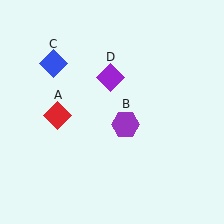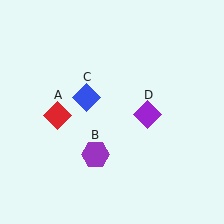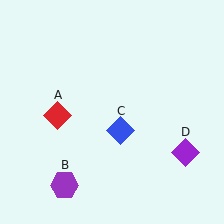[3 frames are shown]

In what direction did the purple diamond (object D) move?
The purple diamond (object D) moved down and to the right.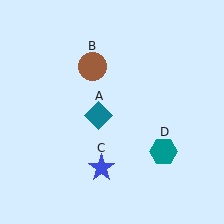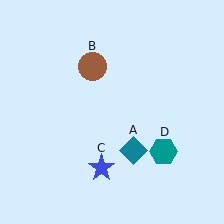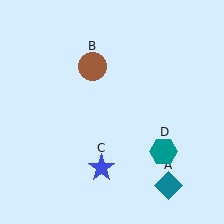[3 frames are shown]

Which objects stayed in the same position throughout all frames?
Brown circle (object B) and blue star (object C) and teal hexagon (object D) remained stationary.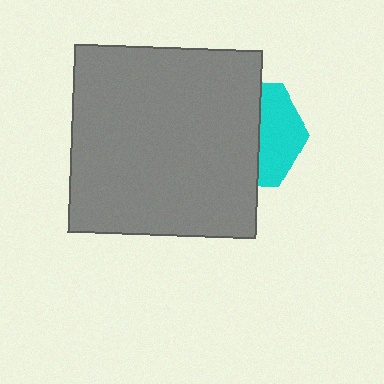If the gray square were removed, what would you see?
You would see the complete cyan hexagon.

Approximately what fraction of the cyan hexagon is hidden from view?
Roughly 60% of the cyan hexagon is hidden behind the gray square.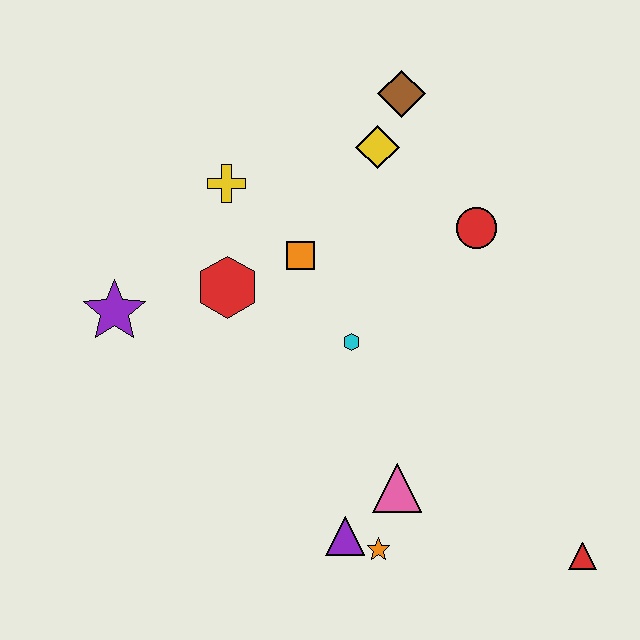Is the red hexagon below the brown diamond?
Yes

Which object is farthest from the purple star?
The red triangle is farthest from the purple star.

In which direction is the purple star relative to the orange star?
The purple star is to the left of the orange star.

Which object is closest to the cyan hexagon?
The orange square is closest to the cyan hexagon.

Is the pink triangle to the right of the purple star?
Yes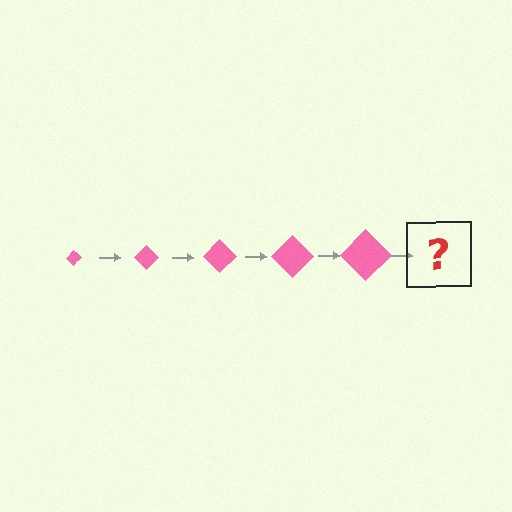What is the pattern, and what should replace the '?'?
The pattern is that the diamond gets progressively larger each step. The '?' should be a pink diamond, larger than the previous one.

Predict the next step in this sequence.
The next step is a pink diamond, larger than the previous one.